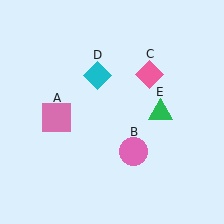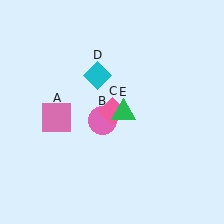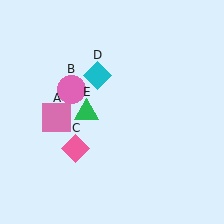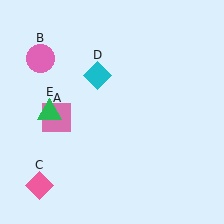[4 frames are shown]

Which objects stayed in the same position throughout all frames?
Pink square (object A) and cyan diamond (object D) remained stationary.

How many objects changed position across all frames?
3 objects changed position: pink circle (object B), pink diamond (object C), green triangle (object E).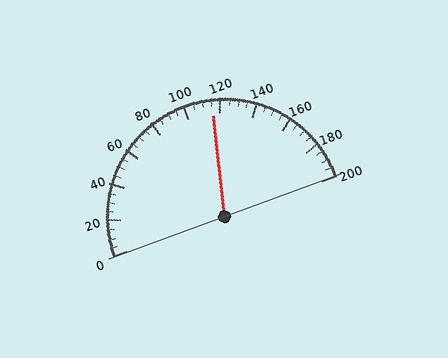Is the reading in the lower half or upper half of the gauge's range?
The reading is in the upper half of the range (0 to 200).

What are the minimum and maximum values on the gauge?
The gauge ranges from 0 to 200.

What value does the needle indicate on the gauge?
The needle indicates approximately 115.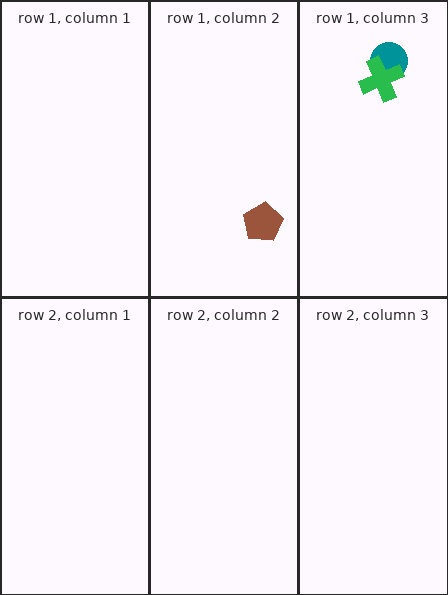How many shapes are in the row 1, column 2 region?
1.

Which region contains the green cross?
The row 1, column 3 region.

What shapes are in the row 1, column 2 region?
The brown pentagon.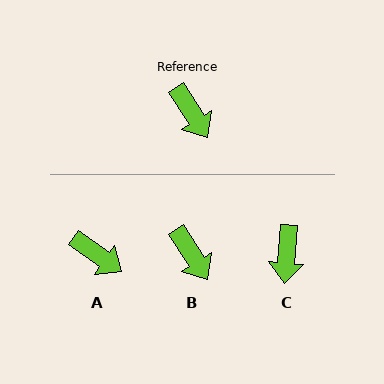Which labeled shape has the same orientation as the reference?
B.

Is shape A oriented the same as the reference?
No, it is off by about 22 degrees.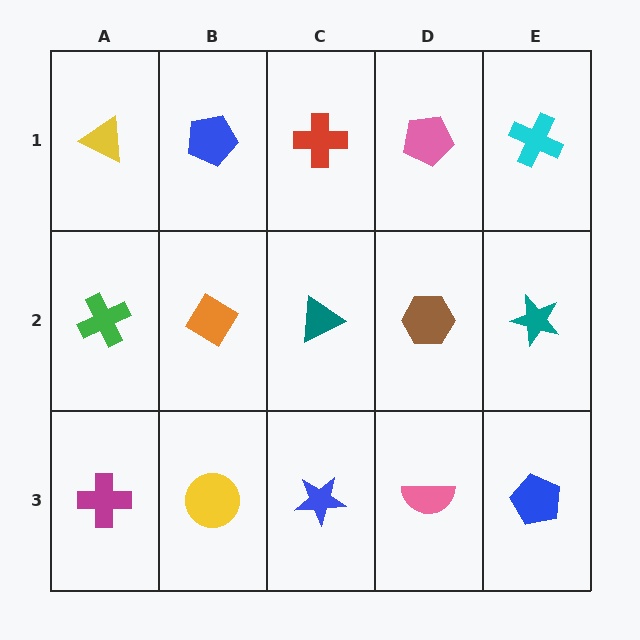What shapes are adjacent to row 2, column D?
A pink pentagon (row 1, column D), a pink semicircle (row 3, column D), a teal triangle (row 2, column C), a teal star (row 2, column E).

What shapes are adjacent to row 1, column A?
A green cross (row 2, column A), a blue pentagon (row 1, column B).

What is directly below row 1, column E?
A teal star.